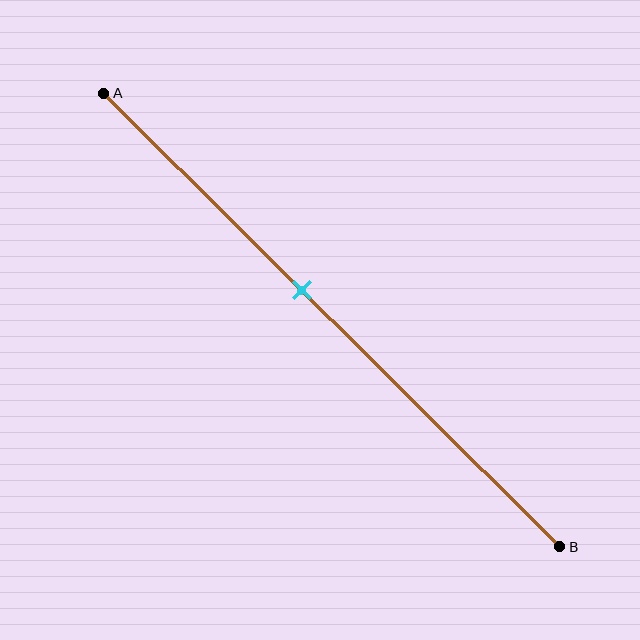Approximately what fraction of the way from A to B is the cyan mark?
The cyan mark is approximately 45% of the way from A to B.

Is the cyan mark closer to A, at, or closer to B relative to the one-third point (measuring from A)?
The cyan mark is closer to point B than the one-third point of segment AB.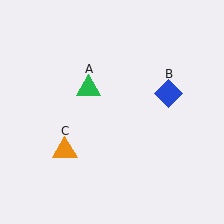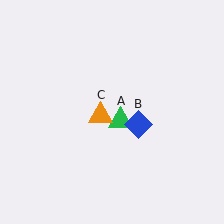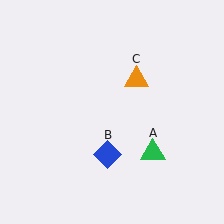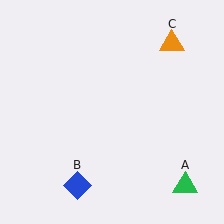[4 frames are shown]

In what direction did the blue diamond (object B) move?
The blue diamond (object B) moved down and to the left.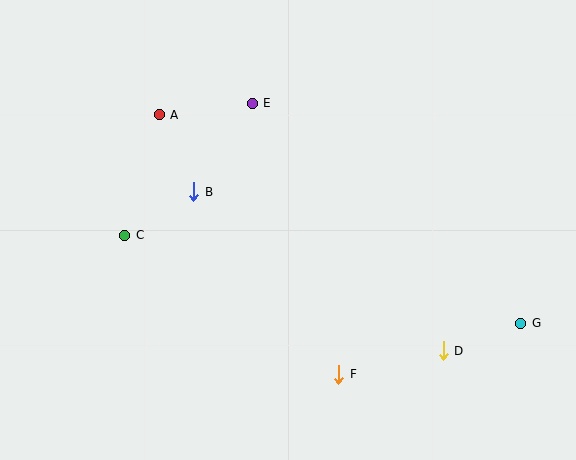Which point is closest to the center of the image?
Point B at (194, 192) is closest to the center.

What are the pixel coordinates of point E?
Point E is at (252, 103).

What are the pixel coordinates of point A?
Point A is at (159, 115).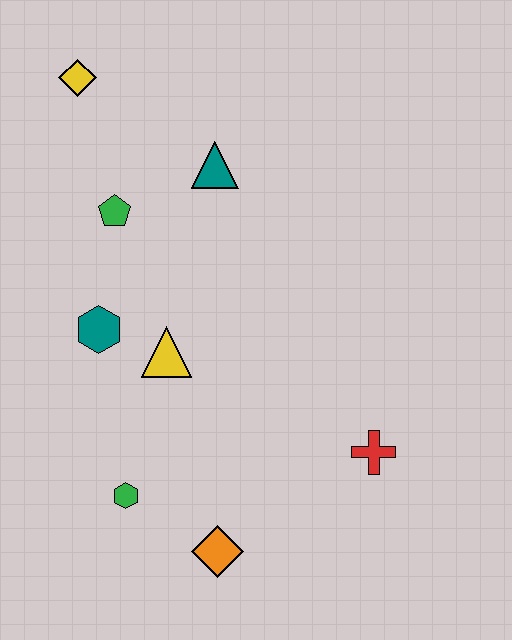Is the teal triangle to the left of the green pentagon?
No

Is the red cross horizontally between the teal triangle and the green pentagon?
No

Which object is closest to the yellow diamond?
The green pentagon is closest to the yellow diamond.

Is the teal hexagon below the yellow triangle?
No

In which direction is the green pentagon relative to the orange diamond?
The green pentagon is above the orange diamond.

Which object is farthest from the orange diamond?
The yellow diamond is farthest from the orange diamond.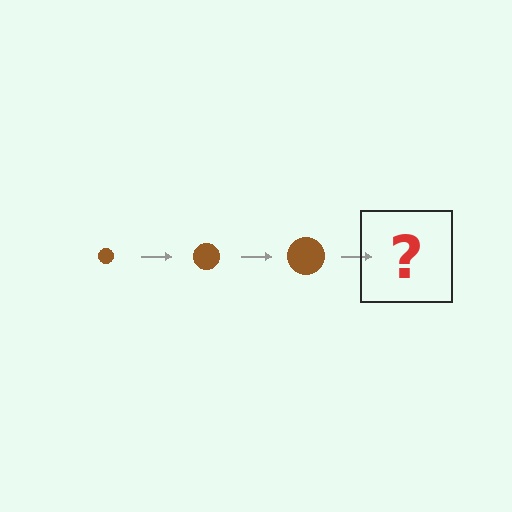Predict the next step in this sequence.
The next step is a brown circle, larger than the previous one.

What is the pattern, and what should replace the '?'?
The pattern is that the circle gets progressively larger each step. The '?' should be a brown circle, larger than the previous one.